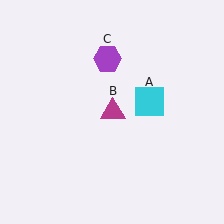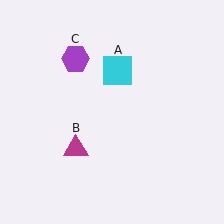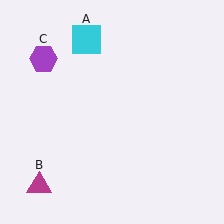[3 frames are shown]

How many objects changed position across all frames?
3 objects changed position: cyan square (object A), magenta triangle (object B), purple hexagon (object C).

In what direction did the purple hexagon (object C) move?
The purple hexagon (object C) moved left.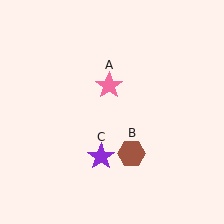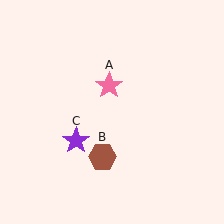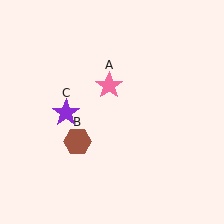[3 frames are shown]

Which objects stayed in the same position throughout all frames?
Pink star (object A) remained stationary.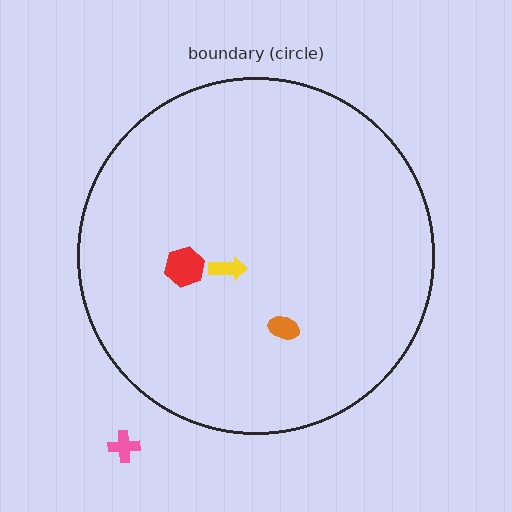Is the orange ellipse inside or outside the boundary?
Inside.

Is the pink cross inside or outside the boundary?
Outside.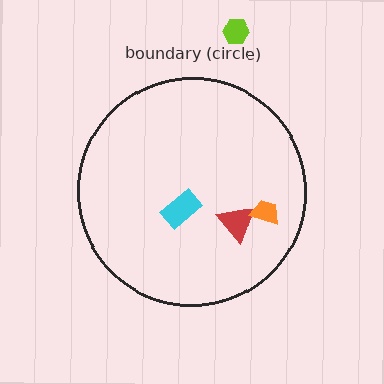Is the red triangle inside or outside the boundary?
Inside.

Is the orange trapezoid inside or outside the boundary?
Inside.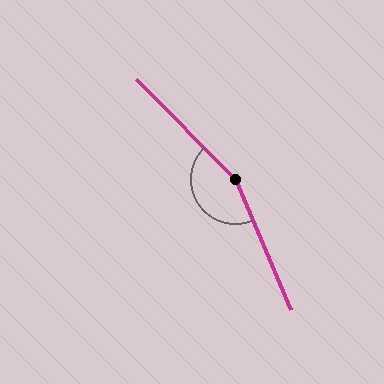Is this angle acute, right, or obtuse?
It is obtuse.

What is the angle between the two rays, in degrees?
Approximately 158 degrees.